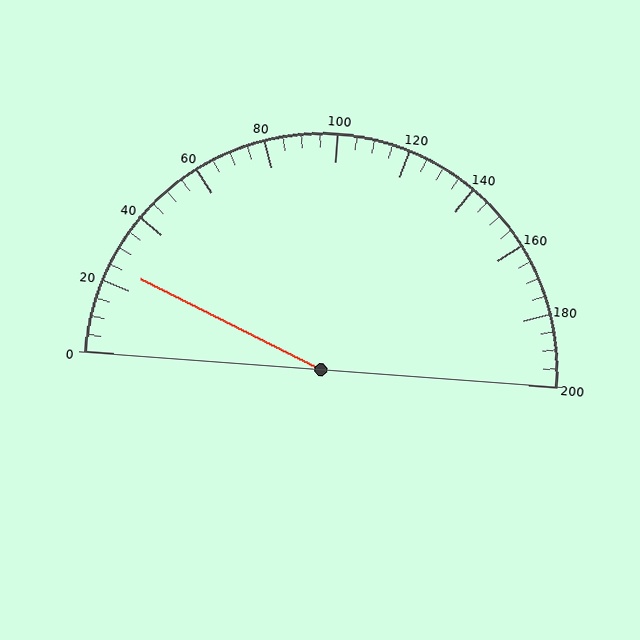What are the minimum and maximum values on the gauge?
The gauge ranges from 0 to 200.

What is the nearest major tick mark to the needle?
The nearest major tick mark is 20.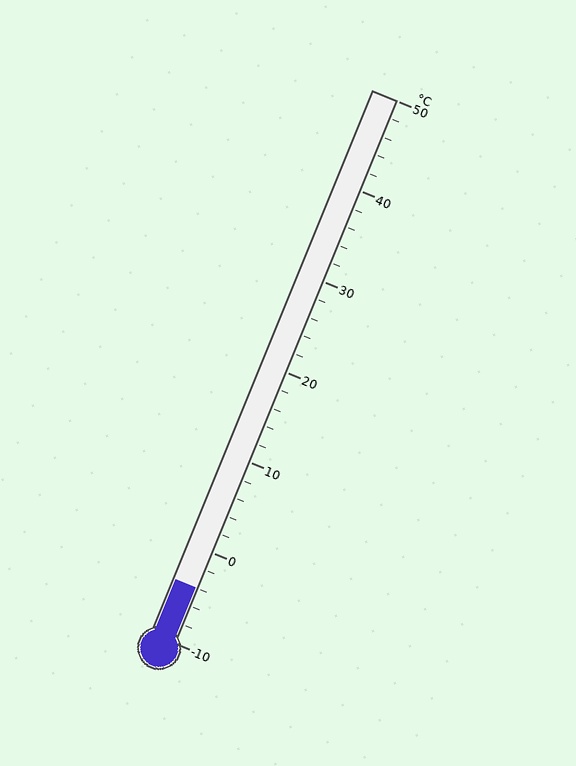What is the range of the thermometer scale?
The thermometer scale ranges from -10°C to 50°C.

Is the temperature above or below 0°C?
The temperature is below 0°C.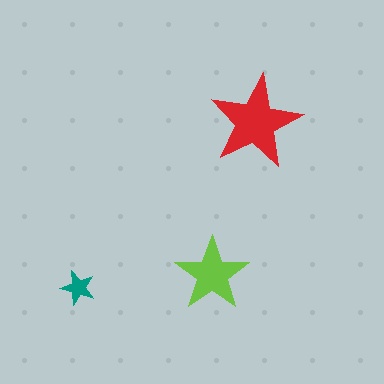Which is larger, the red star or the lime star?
The red one.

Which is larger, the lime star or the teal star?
The lime one.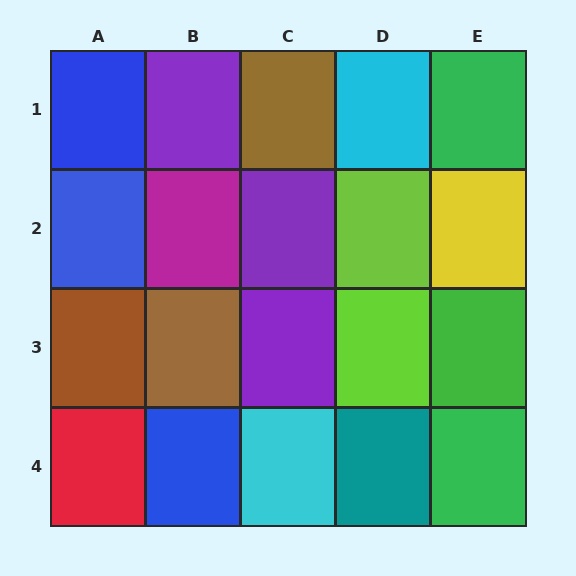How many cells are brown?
3 cells are brown.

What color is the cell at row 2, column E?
Yellow.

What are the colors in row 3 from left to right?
Brown, brown, purple, lime, green.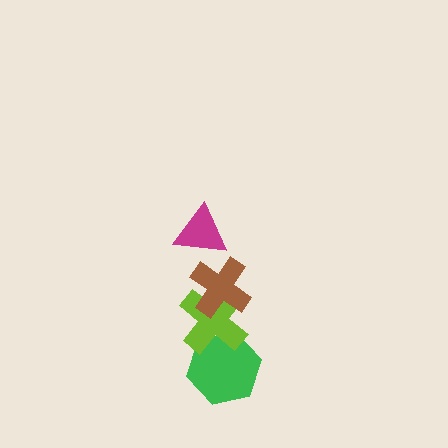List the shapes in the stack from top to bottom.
From top to bottom: the magenta triangle, the brown cross, the lime cross, the green hexagon.